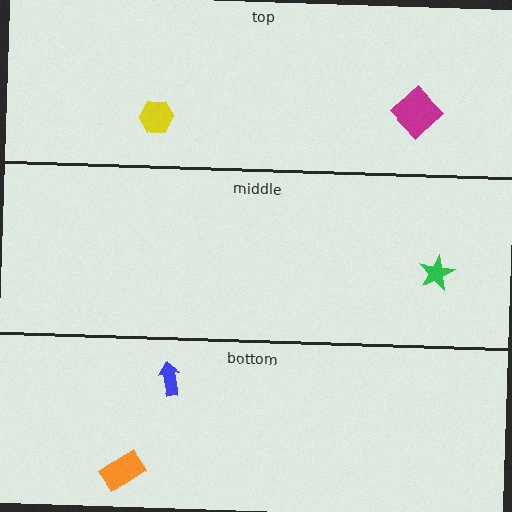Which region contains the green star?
The middle region.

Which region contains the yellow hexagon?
The top region.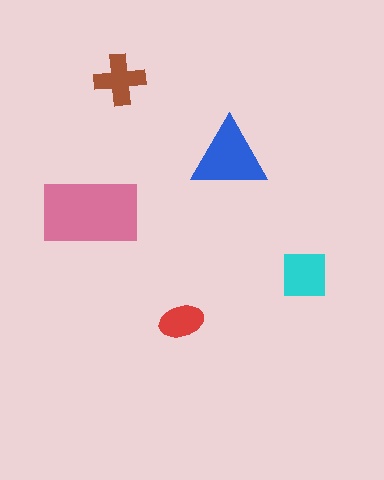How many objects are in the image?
There are 5 objects in the image.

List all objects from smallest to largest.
The red ellipse, the brown cross, the cyan square, the blue triangle, the pink rectangle.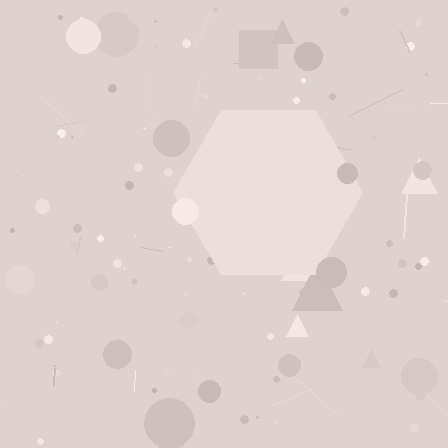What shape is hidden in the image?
A hexagon is hidden in the image.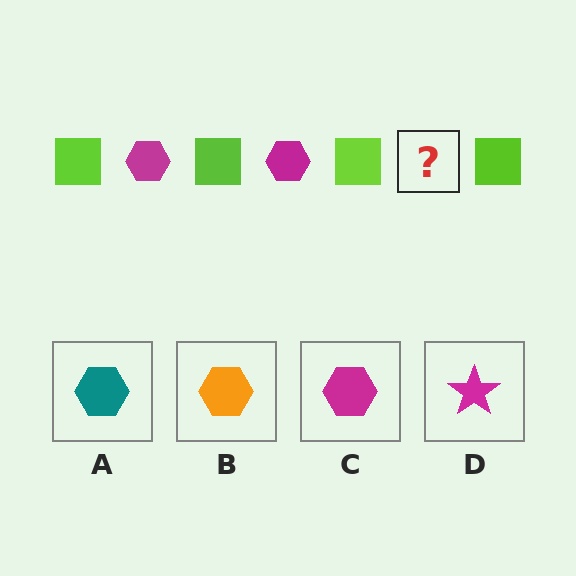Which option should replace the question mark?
Option C.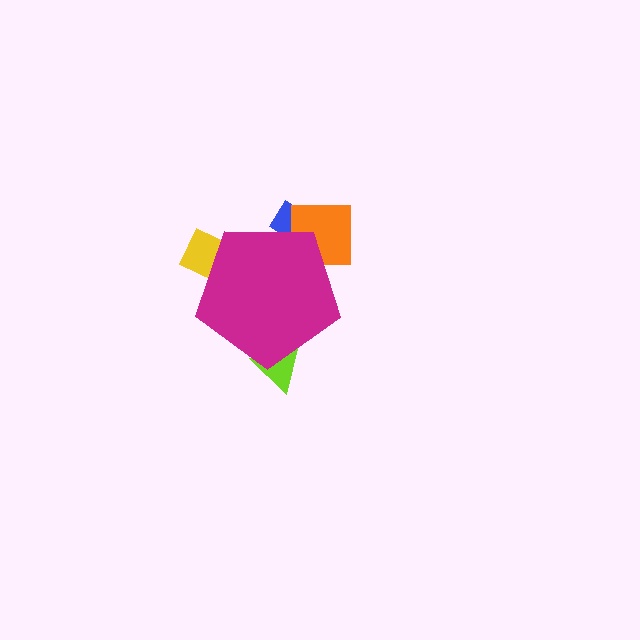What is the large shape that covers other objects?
A magenta pentagon.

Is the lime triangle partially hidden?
Yes, the lime triangle is partially hidden behind the magenta pentagon.